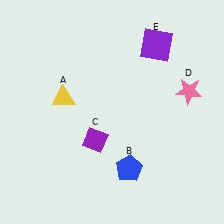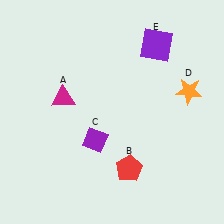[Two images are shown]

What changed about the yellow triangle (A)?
In Image 1, A is yellow. In Image 2, it changed to magenta.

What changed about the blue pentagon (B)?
In Image 1, B is blue. In Image 2, it changed to red.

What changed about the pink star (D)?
In Image 1, D is pink. In Image 2, it changed to orange.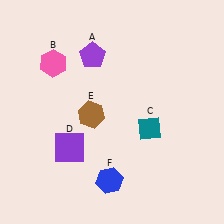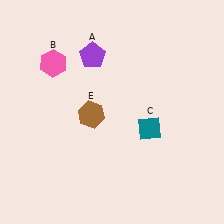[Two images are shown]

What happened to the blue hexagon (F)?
The blue hexagon (F) was removed in Image 2. It was in the bottom-left area of Image 1.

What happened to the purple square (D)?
The purple square (D) was removed in Image 2. It was in the bottom-left area of Image 1.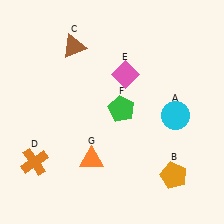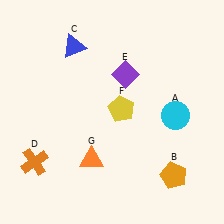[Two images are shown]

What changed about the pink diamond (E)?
In Image 1, E is pink. In Image 2, it changed to purple.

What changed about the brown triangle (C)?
In Image 1, C is brown. In Image 2, it changed to blue.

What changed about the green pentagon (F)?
In Image 1, F is green. In Image 2, it changed to yellow.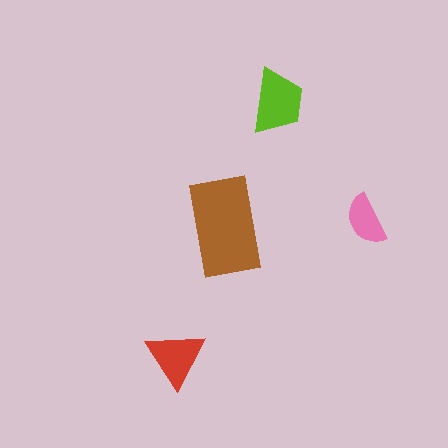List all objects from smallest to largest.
The pink semicircle, the red triangle, the lime trapezoid, the brown rectangle.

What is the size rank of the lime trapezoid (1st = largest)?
2nd.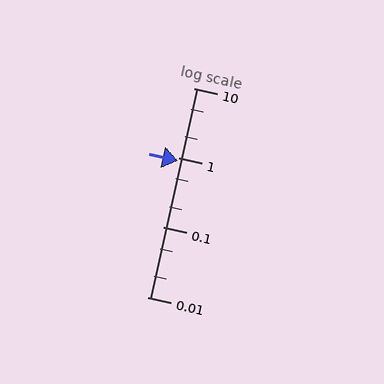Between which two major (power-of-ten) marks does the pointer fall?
The pointer is between 0.1 and 1.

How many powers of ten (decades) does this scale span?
The scale spans 3 decades, from 0.01 to 10.